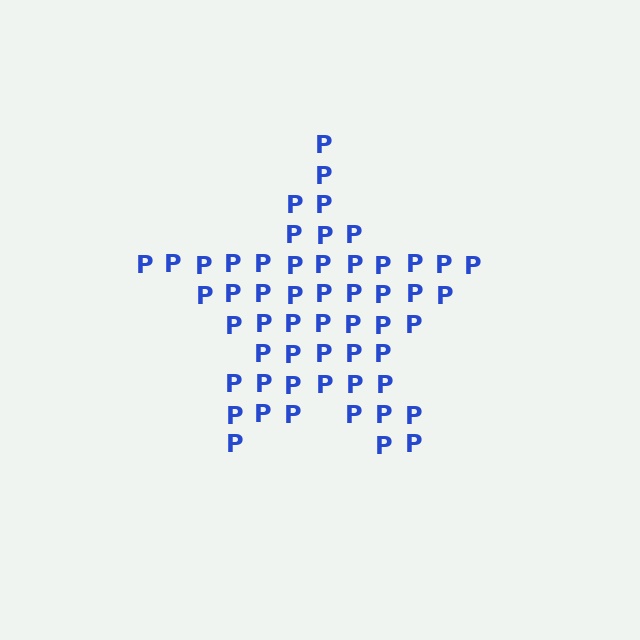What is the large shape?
The large shape is a star.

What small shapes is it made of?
It is made of small letter P's.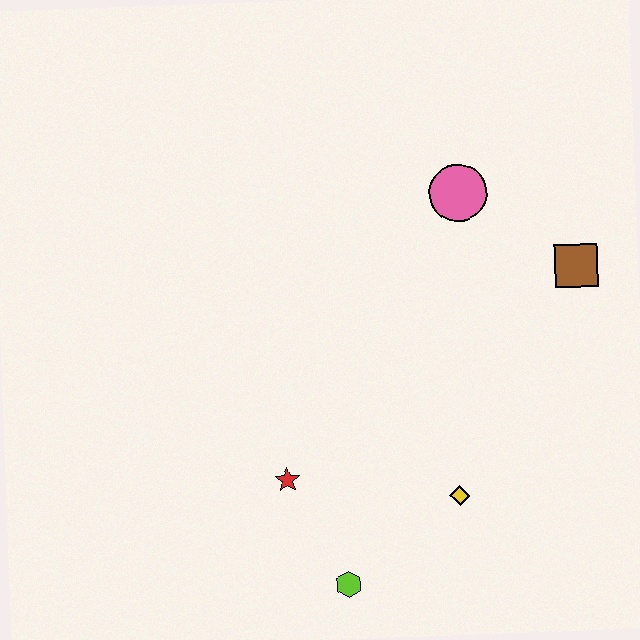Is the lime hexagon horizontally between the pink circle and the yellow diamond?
No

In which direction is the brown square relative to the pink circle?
The brown square is to the right of the pink circle.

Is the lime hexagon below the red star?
Yes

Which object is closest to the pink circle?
The brown square is closest to the pink circle.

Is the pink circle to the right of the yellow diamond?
Yes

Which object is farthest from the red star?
The brown square is farthest from the red star.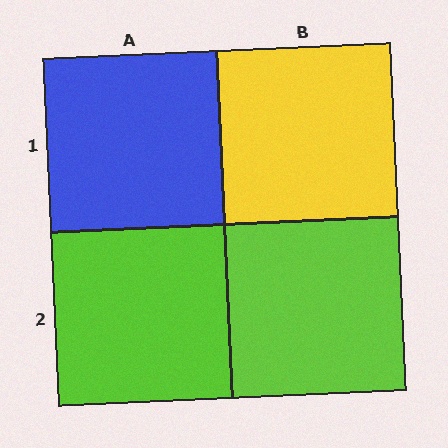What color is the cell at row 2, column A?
Lime.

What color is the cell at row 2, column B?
Lime.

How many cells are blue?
1 cell is blue.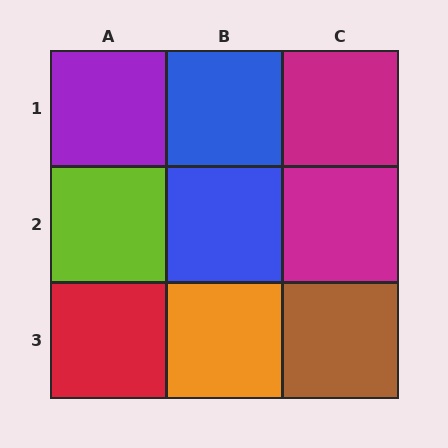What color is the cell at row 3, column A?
Red.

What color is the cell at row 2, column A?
Lime.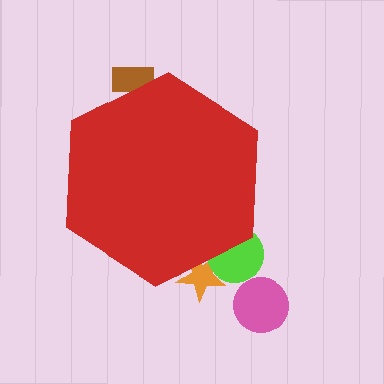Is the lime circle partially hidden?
Yes, the lime circle is partially hidden behind the red hexagon.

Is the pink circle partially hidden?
No, the pink circle is fully visible.